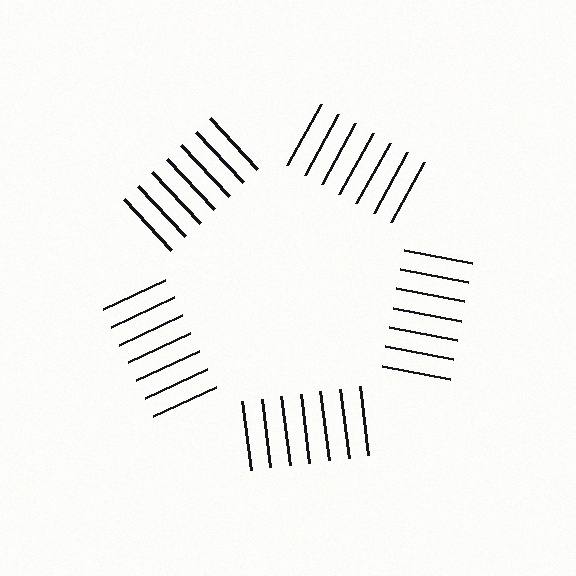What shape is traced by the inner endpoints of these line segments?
An illusory pentagon — the line segments terminate on its edges but no continuous stroke is drawn.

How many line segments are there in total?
35 — 7 along each of the 5 edges.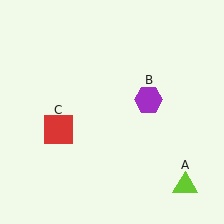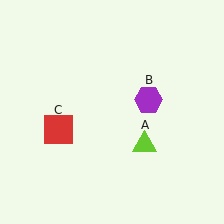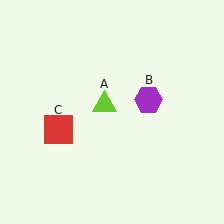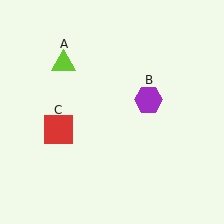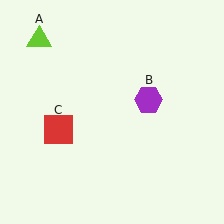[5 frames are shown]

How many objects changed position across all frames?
1 object changed position: lime triangle (object A).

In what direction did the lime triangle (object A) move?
The lime triangle (object A) moved up and to the left.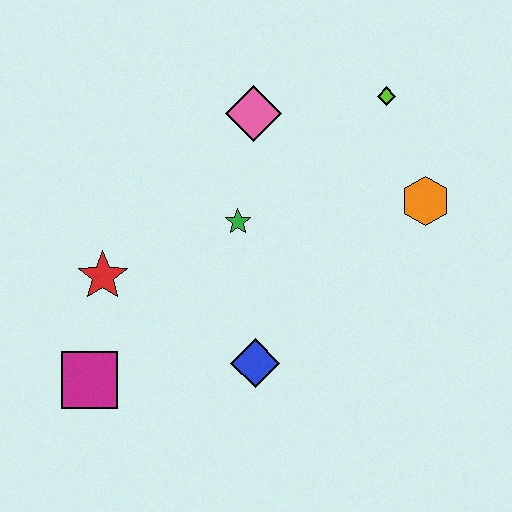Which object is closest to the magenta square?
The red star is closest to the magenta square.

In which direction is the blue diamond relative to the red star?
The blue diamond is to the right of the red star.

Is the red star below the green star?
Yes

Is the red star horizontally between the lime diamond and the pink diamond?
No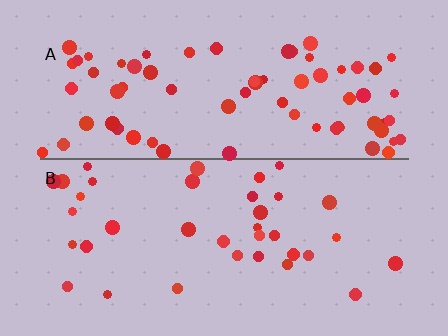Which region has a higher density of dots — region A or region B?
A (the top).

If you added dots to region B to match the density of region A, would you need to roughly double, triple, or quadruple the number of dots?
Approximately double.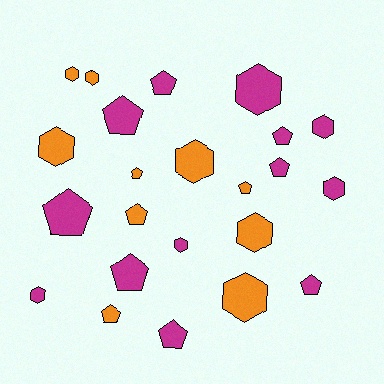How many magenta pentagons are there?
There are 8 magenta pentagons.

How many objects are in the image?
There are 23 objects.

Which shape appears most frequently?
Pentagon, with 12 objects.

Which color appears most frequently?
Magenta, with 13 objects.